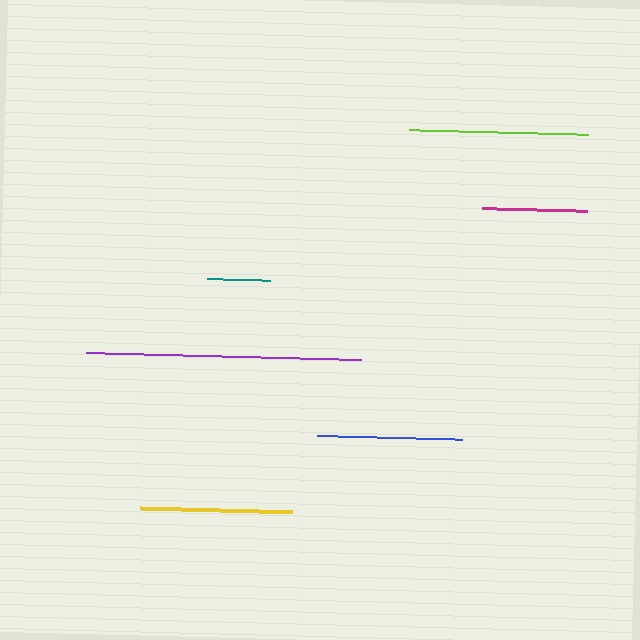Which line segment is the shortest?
The teal line is the shortest at approximately 63 pixels.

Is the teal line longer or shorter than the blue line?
The blue line is longer than the teal line.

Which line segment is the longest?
The purple line is the longest at approximately 275 pixels.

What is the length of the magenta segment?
The magenta segment is approximately 105 pixels long.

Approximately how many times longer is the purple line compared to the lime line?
The purple line is approximately 1.5 times the length of the lime line.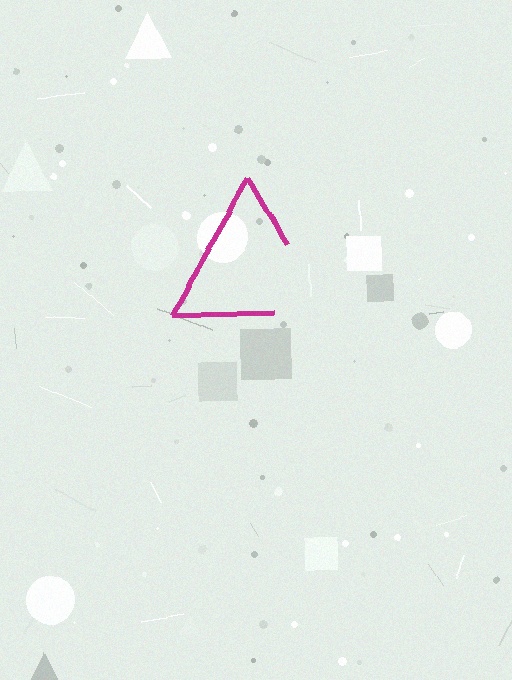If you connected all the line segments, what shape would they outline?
They would outline a triangle.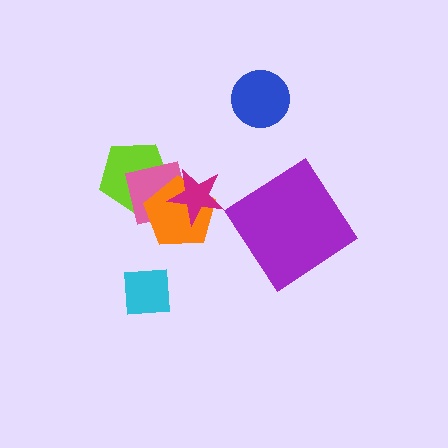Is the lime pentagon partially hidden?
Yes, it is partially covered by another shape.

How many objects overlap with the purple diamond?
0 objects overlap with the purple diamond.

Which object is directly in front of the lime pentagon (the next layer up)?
The pink square is directly in front of the lime pentagon.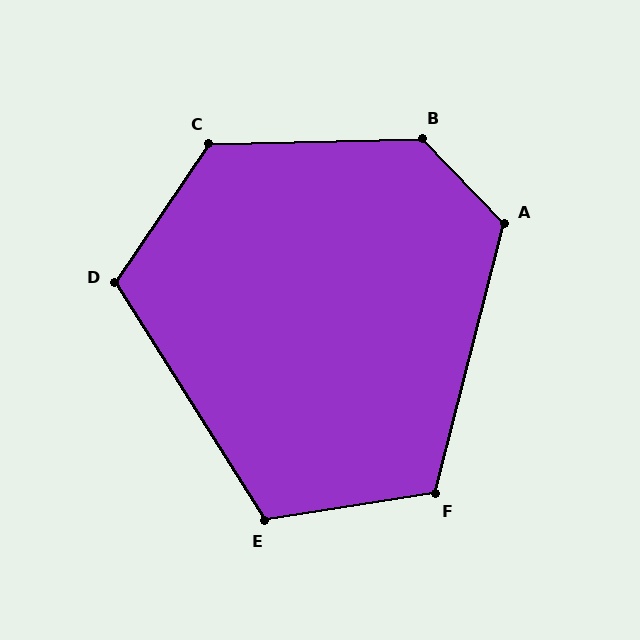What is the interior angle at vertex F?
Approximately 113 degrees (obtuse).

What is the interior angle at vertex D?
Approximately 114 degrees (obtuse).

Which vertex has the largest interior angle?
B, at approximately 133 degrees.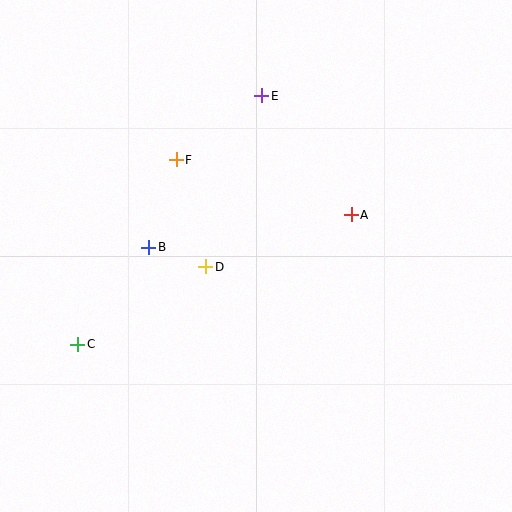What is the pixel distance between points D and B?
The distance between D and B is 60 pixels.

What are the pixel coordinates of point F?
Point F is at (176, 160).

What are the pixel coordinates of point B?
Point B is at (149, 247).